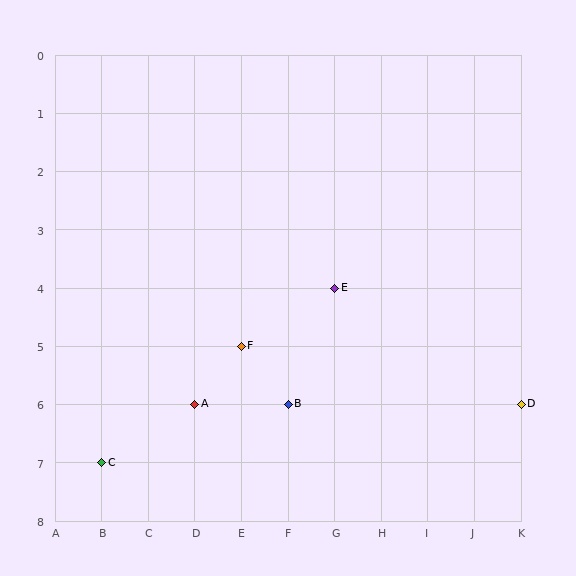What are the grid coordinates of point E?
Point E is at grid coordinates (G, 4).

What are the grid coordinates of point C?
Point C is at grid coordinates (B, 7).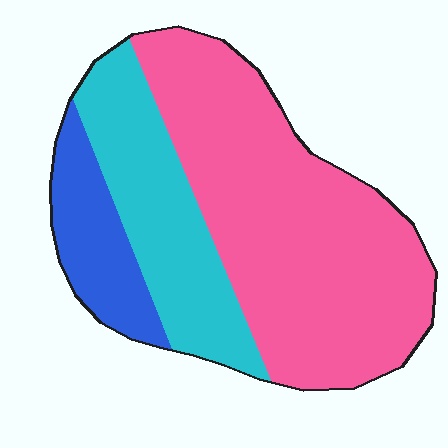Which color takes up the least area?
Blue, at roughly 15%.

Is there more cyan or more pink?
Pink.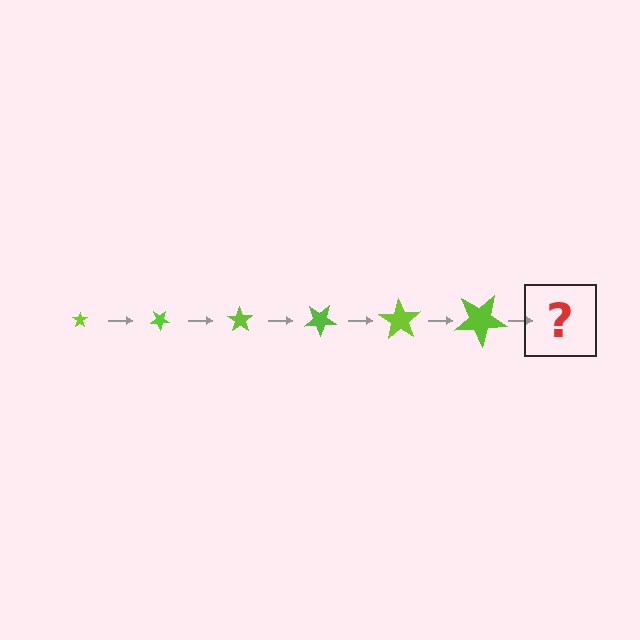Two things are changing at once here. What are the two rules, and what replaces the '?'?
The two rules are that the star grows larger each step and it rotates 35 degrees each step. The '?' should be a star, larger than the previous one and rotated 210 degrees from the start.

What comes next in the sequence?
The next element should be a star, larger than the previous one and rotated 210 degrees from the start.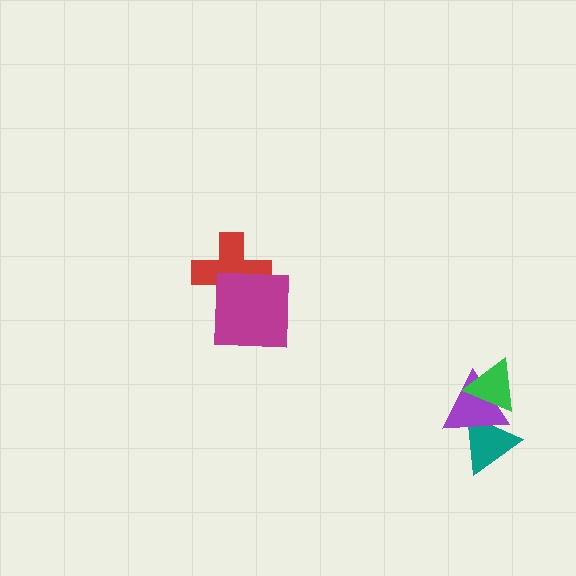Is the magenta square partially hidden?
No, no other shape covers it.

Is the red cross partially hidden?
Yes, it is partially covered by another shape.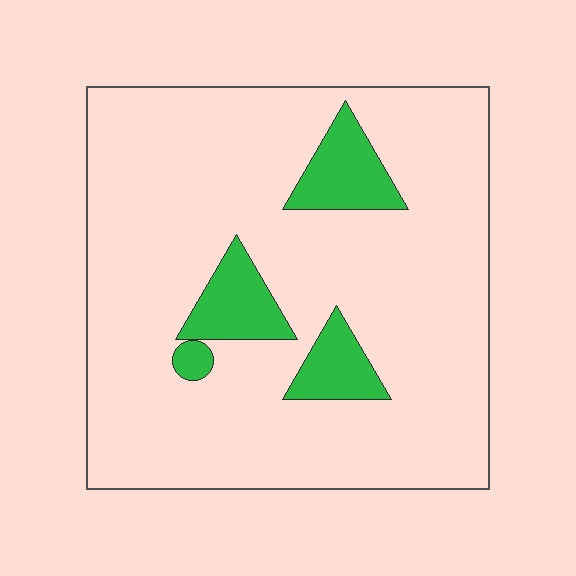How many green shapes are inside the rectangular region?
4.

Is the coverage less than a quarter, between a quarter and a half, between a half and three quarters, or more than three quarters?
Less than a quarter.